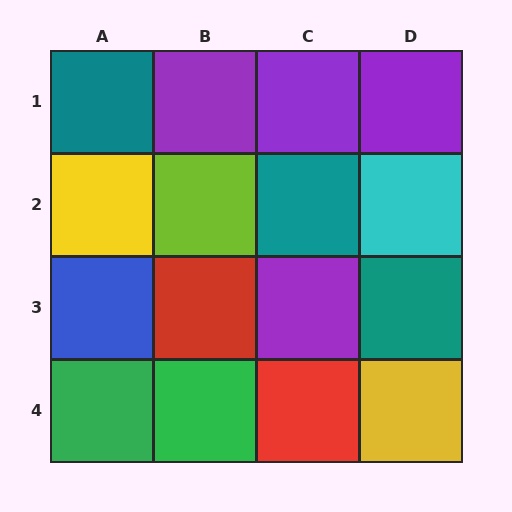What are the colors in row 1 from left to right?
Teal, purple, purple, purple.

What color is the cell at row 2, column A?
Yellow.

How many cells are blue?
1 cell is blue.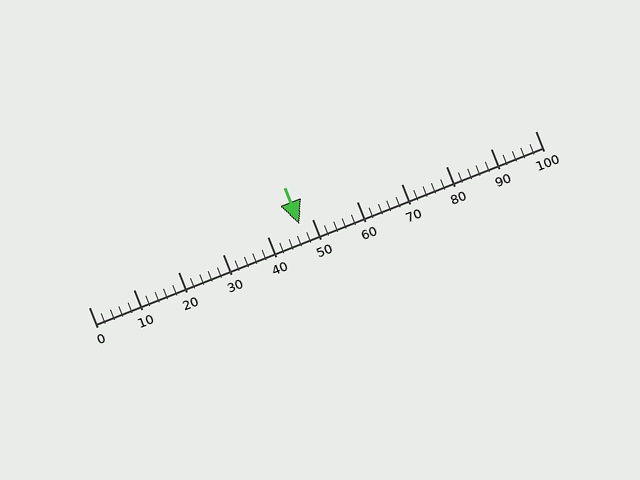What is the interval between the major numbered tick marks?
The major tick marks are spaced 10 units apart.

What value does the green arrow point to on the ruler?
The green arrow points to approximately 47.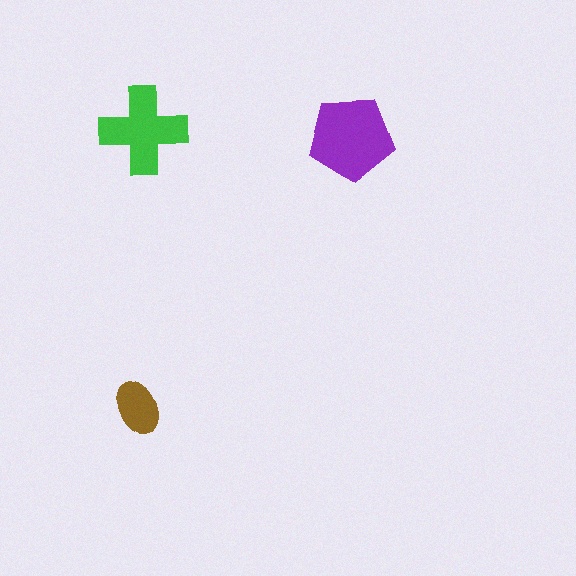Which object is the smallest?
The brown ellipse.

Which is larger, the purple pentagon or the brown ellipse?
The purple pentagon.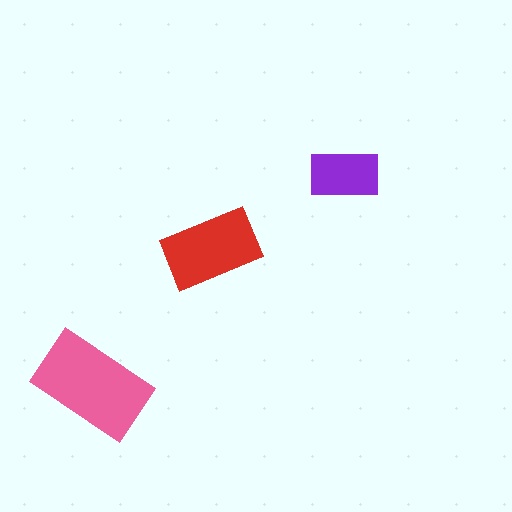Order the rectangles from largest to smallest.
the pink one, the red one, the purple one.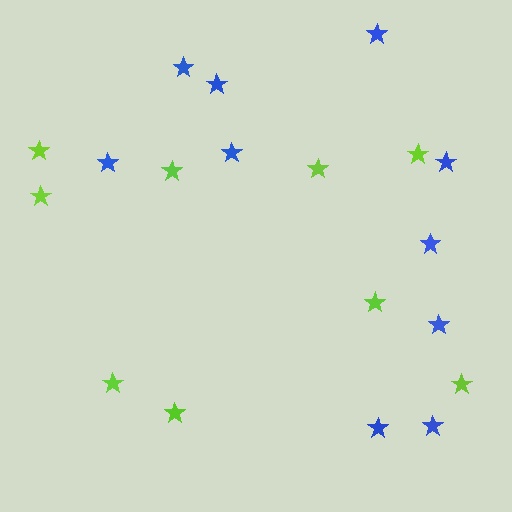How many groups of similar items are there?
There are 2 groups: one group of blue stars (10) and one group of lime stars (9).